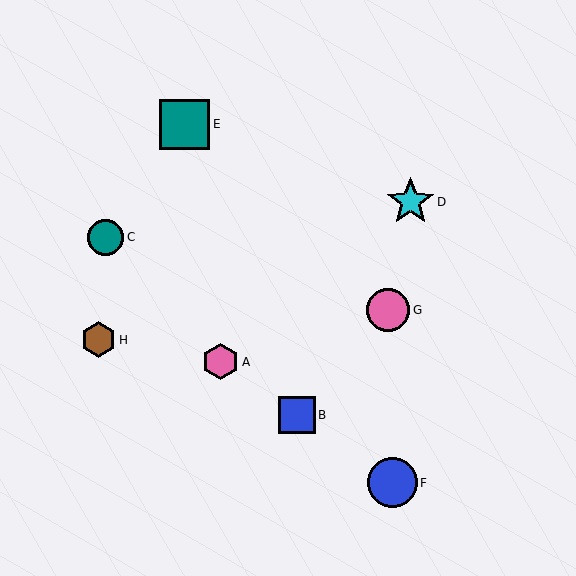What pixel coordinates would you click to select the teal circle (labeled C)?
Click at (106, 237) to select the teal circle C.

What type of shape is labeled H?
Shape H is a brown hexagon.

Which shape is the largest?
The teal square (labeled E) is the largest.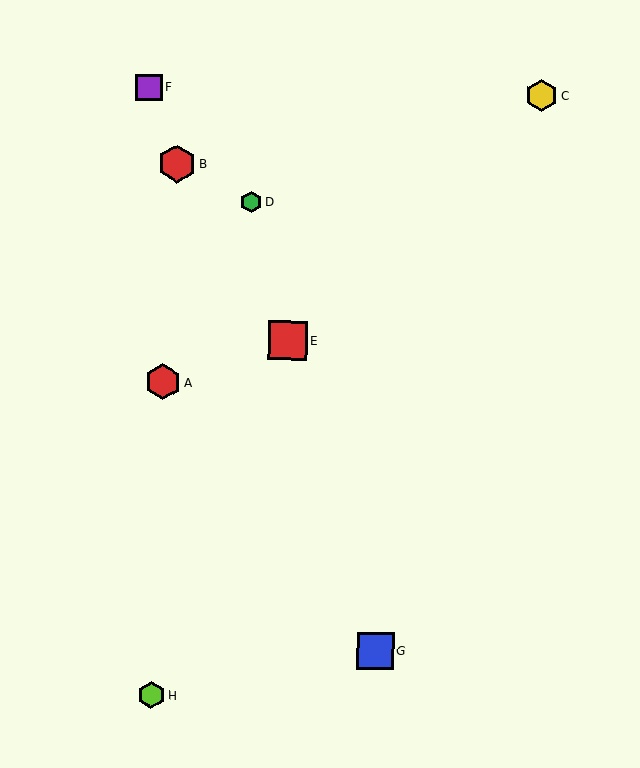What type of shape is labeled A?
Shape A is a red hexagon.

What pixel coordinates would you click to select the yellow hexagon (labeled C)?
Click at (542, 95) to select the yellow hexagon C.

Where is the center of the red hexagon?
The center of the red hexagon is at (163, 382).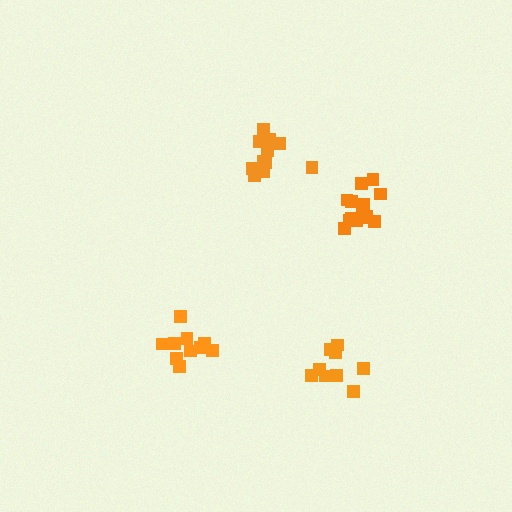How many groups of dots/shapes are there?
There are 4 groups.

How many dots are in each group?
Group 1: 9 dots, Group 2: 14 dots, Group 3: 12 dots, Group 4: 10 dots (45 total).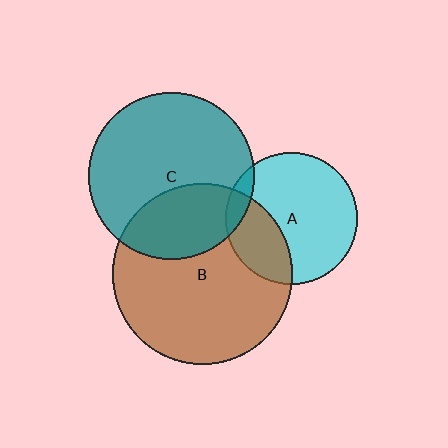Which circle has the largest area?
Circle B (brown).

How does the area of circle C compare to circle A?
Approximately 1.6 times.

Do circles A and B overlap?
Yes.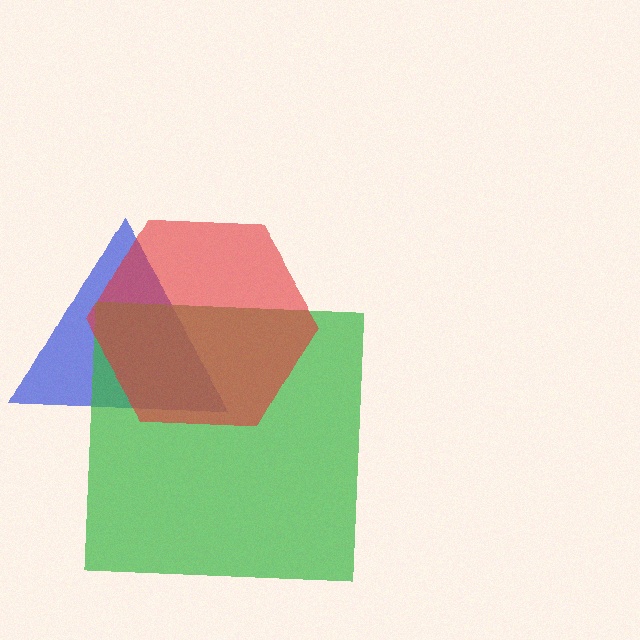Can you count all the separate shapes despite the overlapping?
Yes, there are 3 separate shapes.